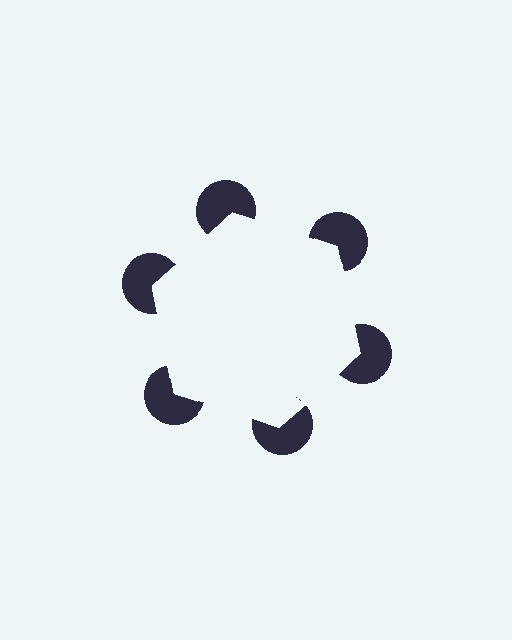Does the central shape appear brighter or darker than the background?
It typically appears slightly brighter than the background, even though no actual brightness change is drawn.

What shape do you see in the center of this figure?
An illusory hexagon — its edges are inferred from the aligned wedge cuts in the pac-man discs, not physically drawn.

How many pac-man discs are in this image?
There are 6 — one at each vertex of the illusory hexagon.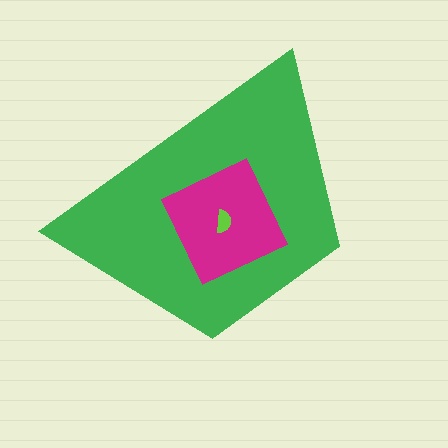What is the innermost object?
The lime semicircle.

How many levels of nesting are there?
3.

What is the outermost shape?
The green trapezoid.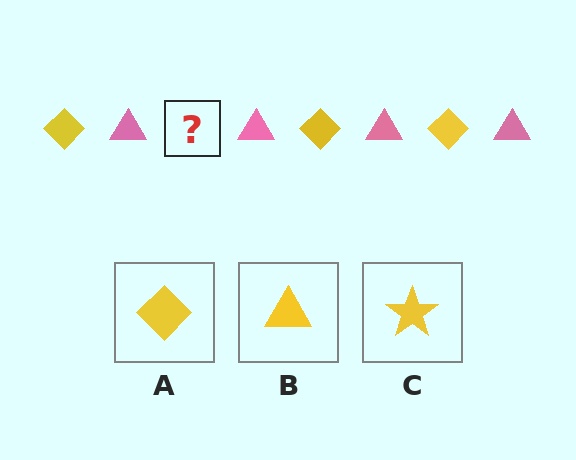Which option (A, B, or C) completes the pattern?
A.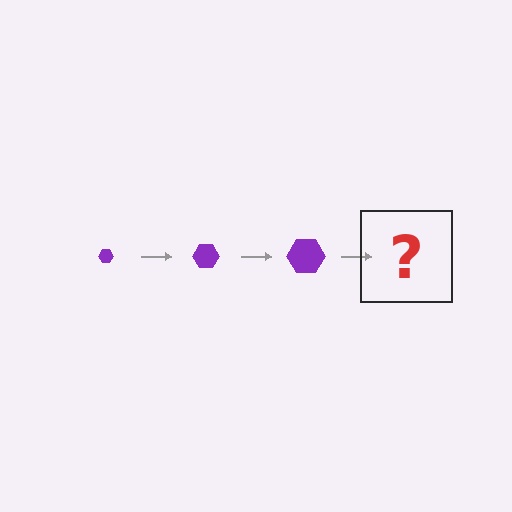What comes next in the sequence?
The next element should be a purple hexagon, larger than the previous one.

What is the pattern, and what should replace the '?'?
The pattern is that the hexagon gets progressively larger each step. The '?' should be a purple hexagon, larger than the previous one.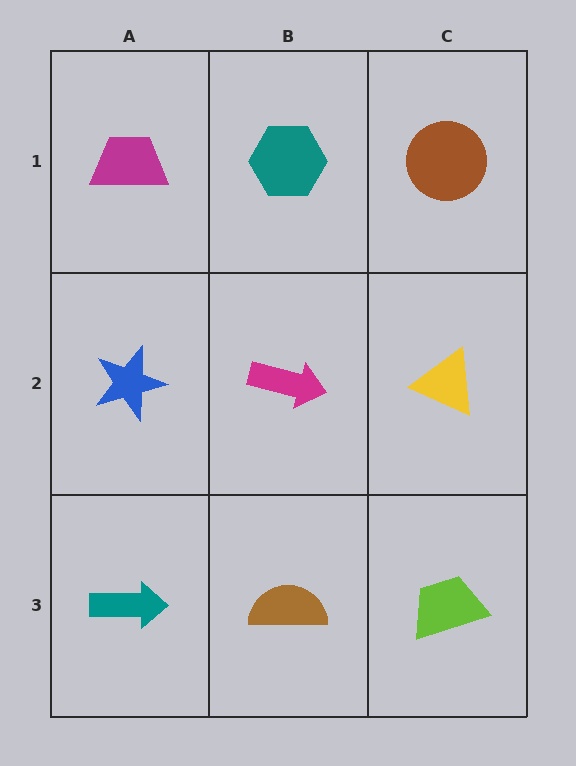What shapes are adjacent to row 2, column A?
A magenta trapezoid (row 1, column A), a teal arrow (row 3, column A), a magenta arrow (row 2, column B).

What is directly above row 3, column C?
A yellow triangle.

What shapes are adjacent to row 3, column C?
A yellow triangle (row 2, column C), a brown semicircle (row 3, column B).